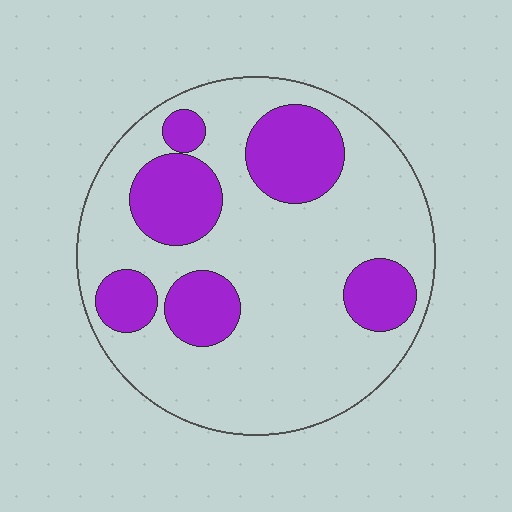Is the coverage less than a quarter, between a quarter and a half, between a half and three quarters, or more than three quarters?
Between a quarter and a half.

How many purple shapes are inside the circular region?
6.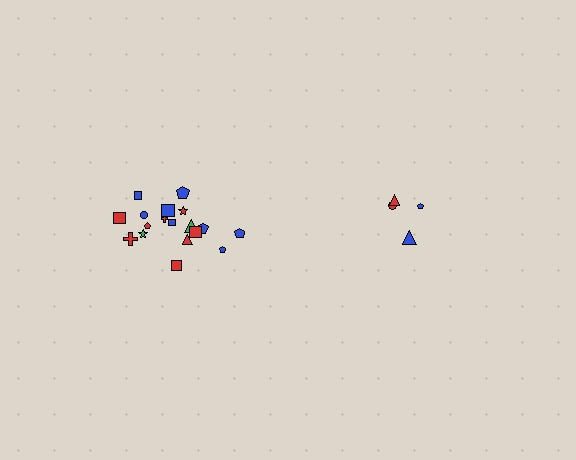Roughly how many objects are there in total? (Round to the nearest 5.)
Roughly 20 objects in total.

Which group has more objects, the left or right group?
The left group.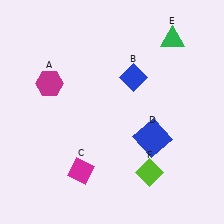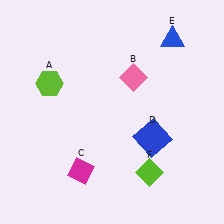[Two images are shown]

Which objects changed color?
A changed from magenta to lime. B changed from blue to pink. E changed from green to blue.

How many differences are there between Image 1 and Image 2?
There are 3 differences between the two images.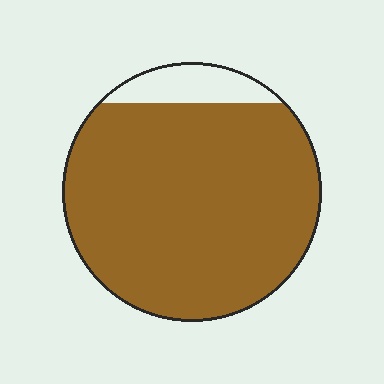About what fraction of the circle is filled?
About nine tenths (9/10).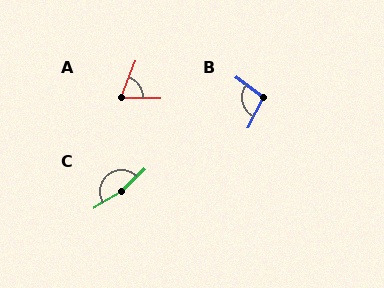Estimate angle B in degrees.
Approximately 98 degrees.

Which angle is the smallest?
A, at approximately 70 degrees.